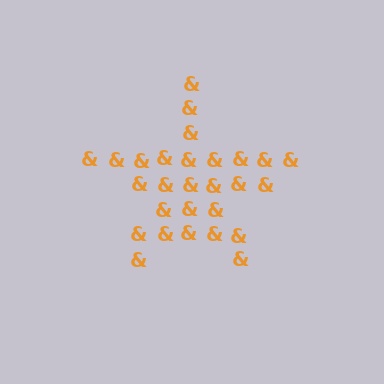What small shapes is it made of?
It is made of small ampersands.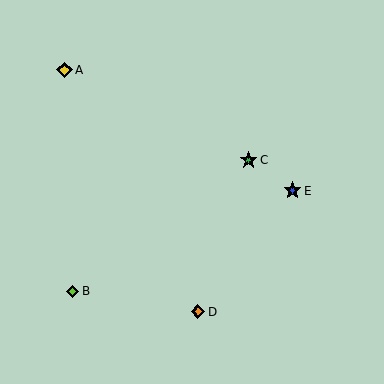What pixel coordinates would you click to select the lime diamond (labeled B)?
Click at (72, 291) to select the lime diamond B.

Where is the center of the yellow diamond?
The center of the yellow diamond is at (65, 70).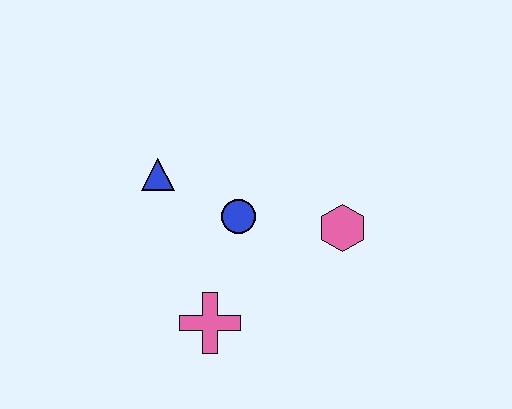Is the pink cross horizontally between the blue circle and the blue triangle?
Yes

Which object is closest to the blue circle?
The blue triangle is closest to the blue circle.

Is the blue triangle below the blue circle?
No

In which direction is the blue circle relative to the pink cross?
The blue circle is above the pink cross.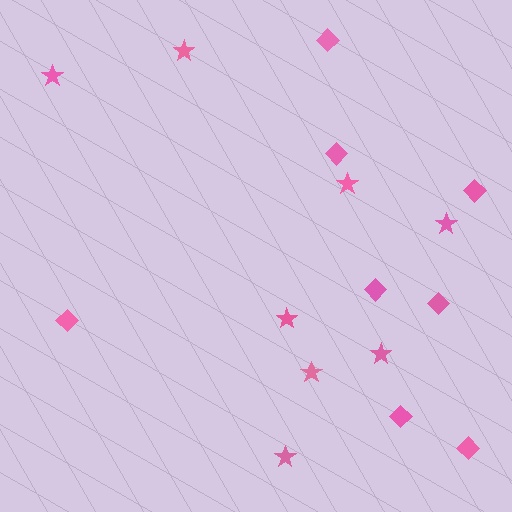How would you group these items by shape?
There are 2 groups: one group of stars (8) and one group of diamonds (8).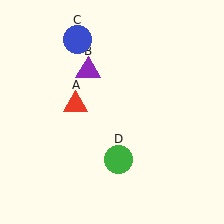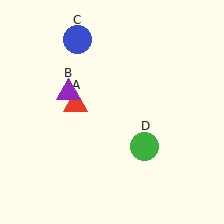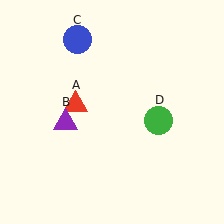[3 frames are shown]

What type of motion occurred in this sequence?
The purple triangle (object B), green circle (object D) rotated counterclockwise around the center of the scene.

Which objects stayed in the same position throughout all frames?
Red triangle (object A) and blue circle (object C) remained stationary.